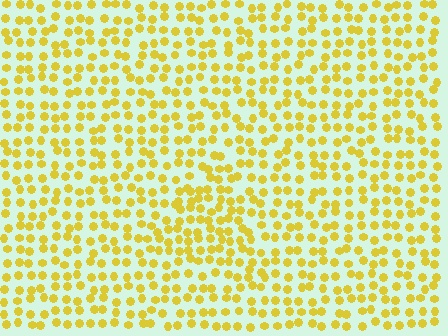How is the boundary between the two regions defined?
The boundary is defined by a change in element density (approximately 1.4x ratio). All elements are the same color, size, and shape.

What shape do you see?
I see a triangle.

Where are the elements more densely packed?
The elements are more densely packed inside the triangle boundary.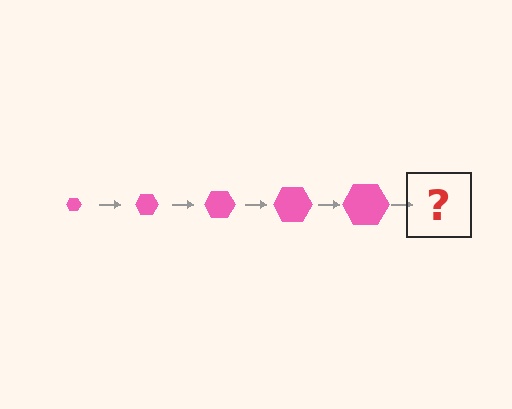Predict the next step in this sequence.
The next step is a pink hexagon, larger than the previous one.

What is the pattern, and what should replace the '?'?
The pattern is that the hexagon gets progressively larger each step. The '?' should be a pink hexagon, larger than the previous one.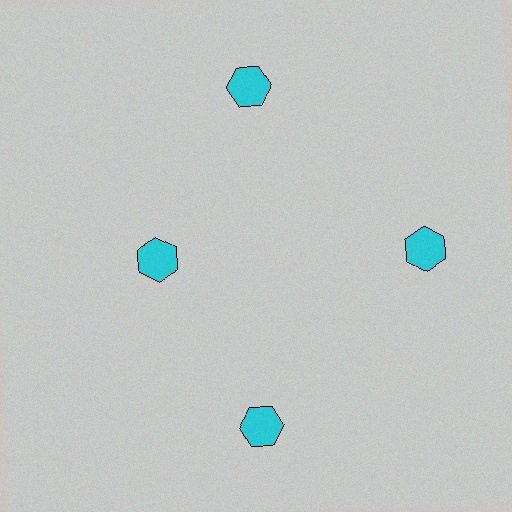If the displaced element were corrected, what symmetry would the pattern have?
It would have 4-fold rotational symmetry — the pattern would map onto itself every 90 degrees.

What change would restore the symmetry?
The symmetry would be restored by moving it outward, back onto the ring so that all 4 hexagons sit at equal angles and equal distance from the center.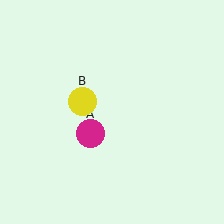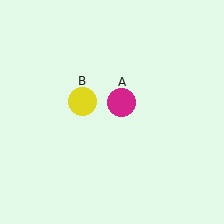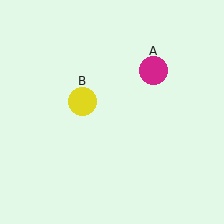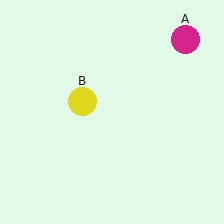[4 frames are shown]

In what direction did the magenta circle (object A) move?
The magenta circle (object A) moved up and to the right.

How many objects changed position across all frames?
1 object changed position: magenta circle (object A).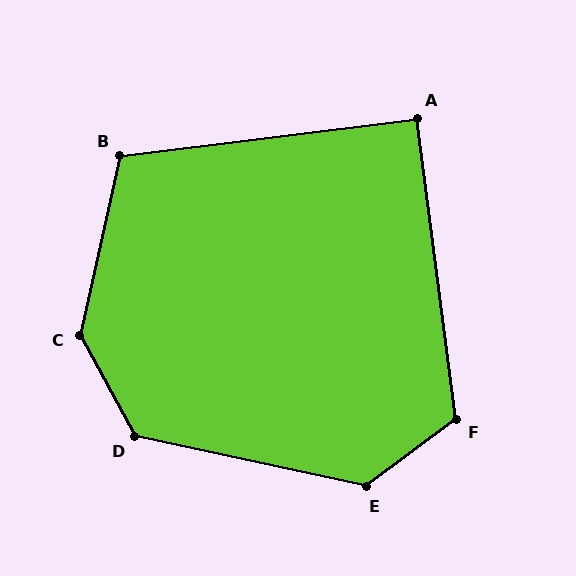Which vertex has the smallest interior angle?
A, at approximately 90 degrees.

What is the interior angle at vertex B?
Approximately 110 degrees (obtuse).